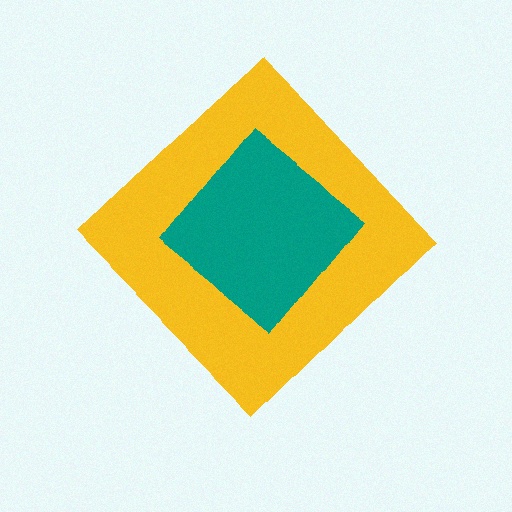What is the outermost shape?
The yellow diamond.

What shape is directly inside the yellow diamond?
The teal diamond.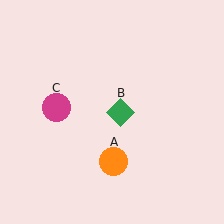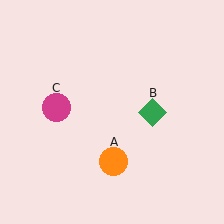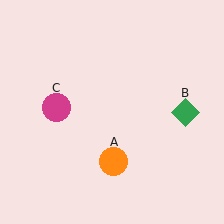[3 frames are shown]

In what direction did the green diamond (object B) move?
The green diamond (object B) moved right.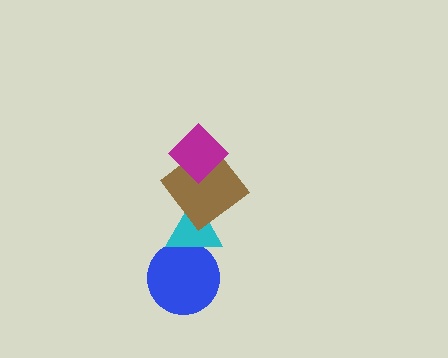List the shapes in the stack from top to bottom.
From top to bottom: the magenta diamond, the brown diamond, the cyan triangle, the blue circle.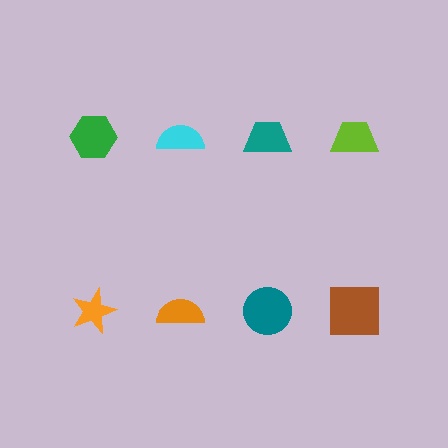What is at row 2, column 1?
An orange star.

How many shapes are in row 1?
4 shapes.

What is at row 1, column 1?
A green hexagon.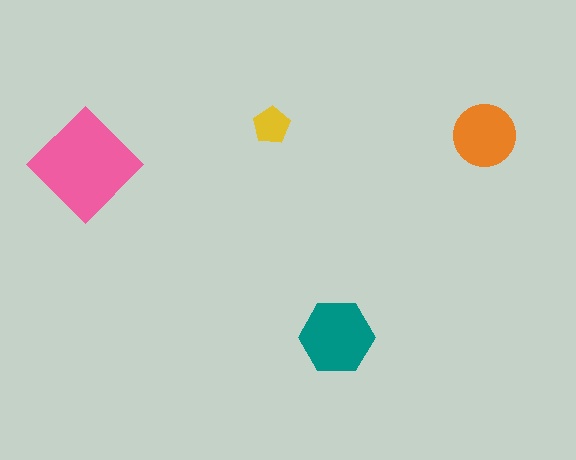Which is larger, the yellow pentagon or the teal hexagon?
The teal hexagon.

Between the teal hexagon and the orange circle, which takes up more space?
The teal hexagon.